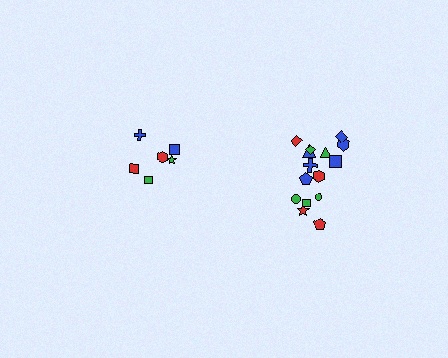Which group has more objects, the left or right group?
The right group.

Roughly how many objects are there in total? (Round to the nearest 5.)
Roughly 20 objects in total.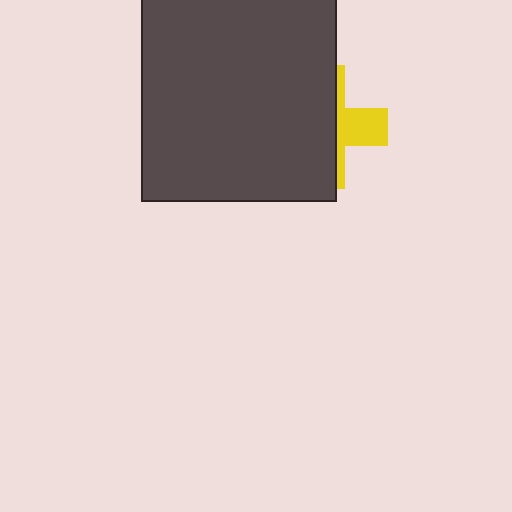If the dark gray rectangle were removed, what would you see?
You would see the complete yellow cross.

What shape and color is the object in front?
The object in front is a dark gray rectangle.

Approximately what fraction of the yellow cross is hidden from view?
Roughly 68% of the yellow cross is hidden behind the dark gray rectangle.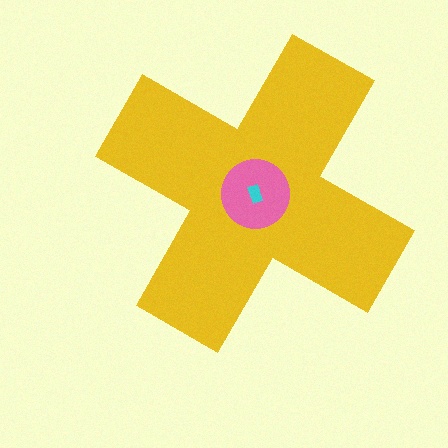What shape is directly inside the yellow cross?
The pink circle.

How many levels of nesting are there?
3.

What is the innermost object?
The cyan rectangle.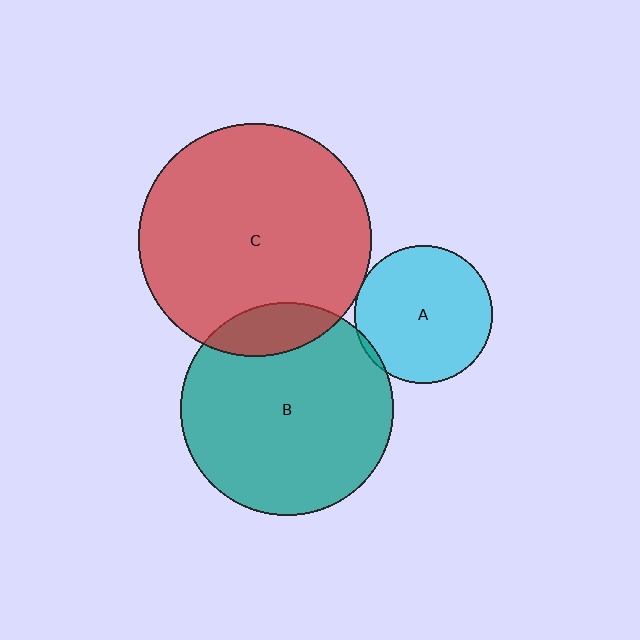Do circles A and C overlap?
Yes.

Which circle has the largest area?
Circle C (red).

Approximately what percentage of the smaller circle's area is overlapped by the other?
Approximately 5%.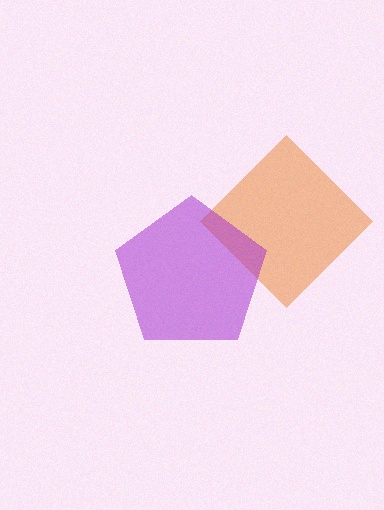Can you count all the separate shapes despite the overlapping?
Yes, there are 2 separate shapes.